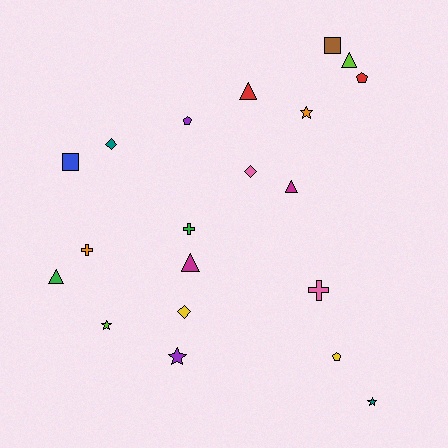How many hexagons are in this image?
There are no hexagons.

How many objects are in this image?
There are 20 objects.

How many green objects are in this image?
There are 2 green objects.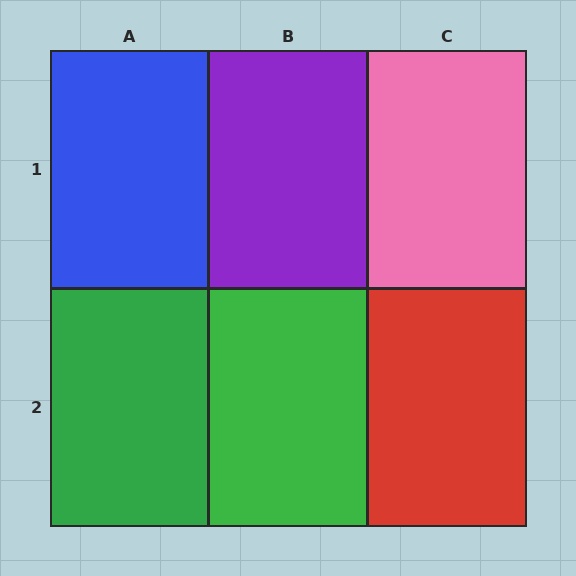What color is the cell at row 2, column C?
Red.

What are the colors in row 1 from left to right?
Blue, purple, pink.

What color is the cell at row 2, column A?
Green.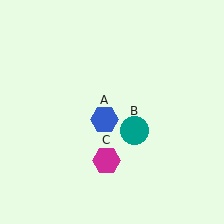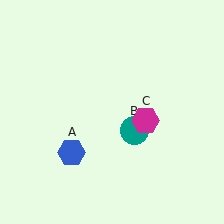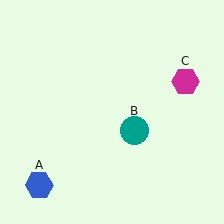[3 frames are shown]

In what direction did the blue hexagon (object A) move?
The blue hexagon (object A) moved down and to the left.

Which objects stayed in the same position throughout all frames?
Teal circle (object B) remained stationary.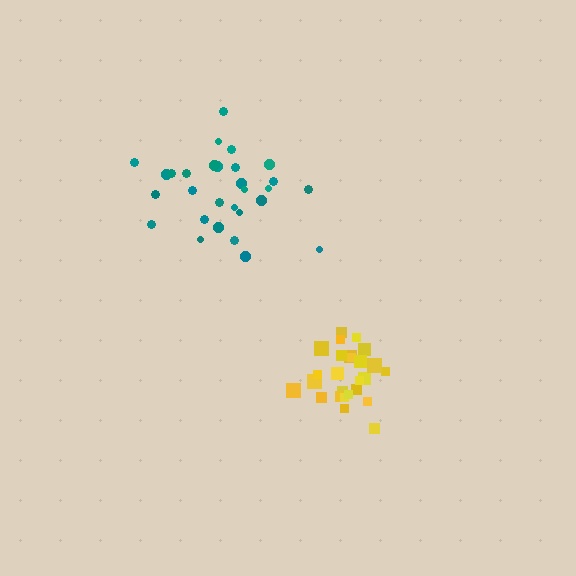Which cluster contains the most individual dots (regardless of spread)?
Teal (29).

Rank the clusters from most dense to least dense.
yellow, teal.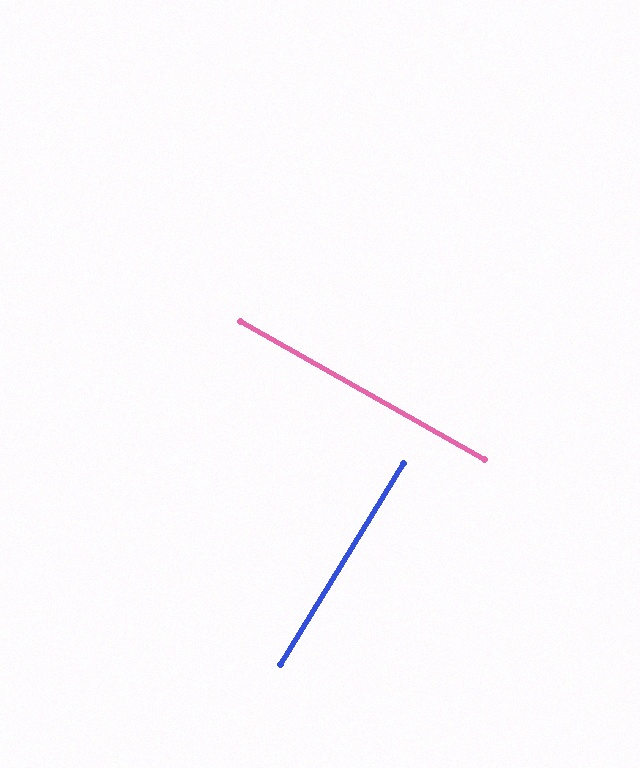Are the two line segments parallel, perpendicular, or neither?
Perpendicular — they meet at approximately 88°.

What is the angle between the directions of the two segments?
Approximately 88 degrees.